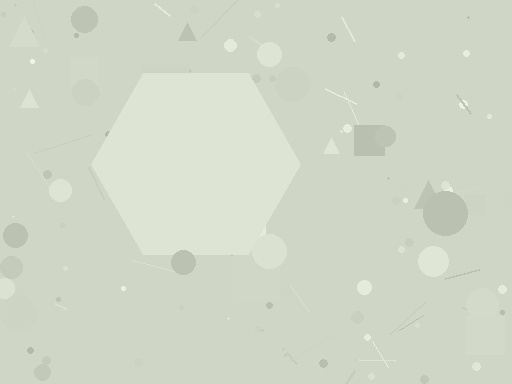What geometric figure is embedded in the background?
A hexagon is embedded in the background.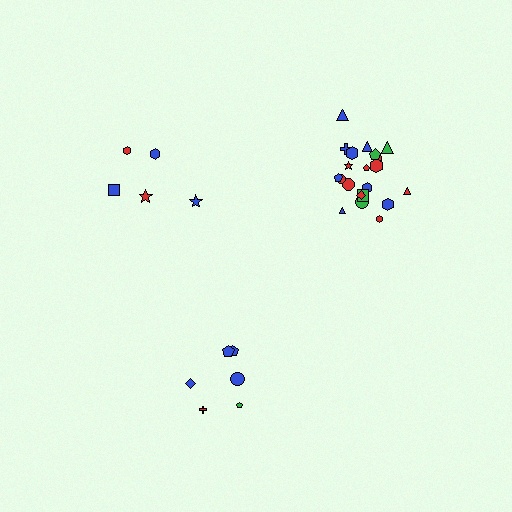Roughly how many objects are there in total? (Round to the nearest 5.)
Roughly 35 objects in total.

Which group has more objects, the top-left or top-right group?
The top-right group.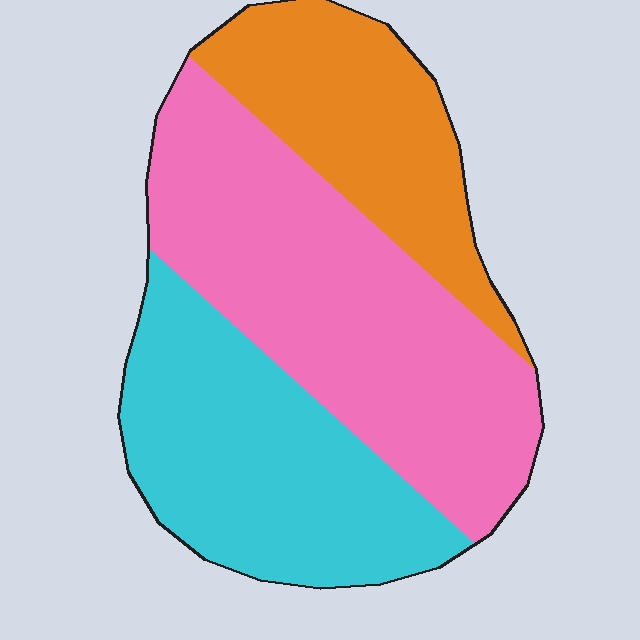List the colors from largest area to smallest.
From largest to smallest: pink, cyan, orange.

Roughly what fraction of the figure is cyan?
Cyan takes up between a sixth and a third of the figure.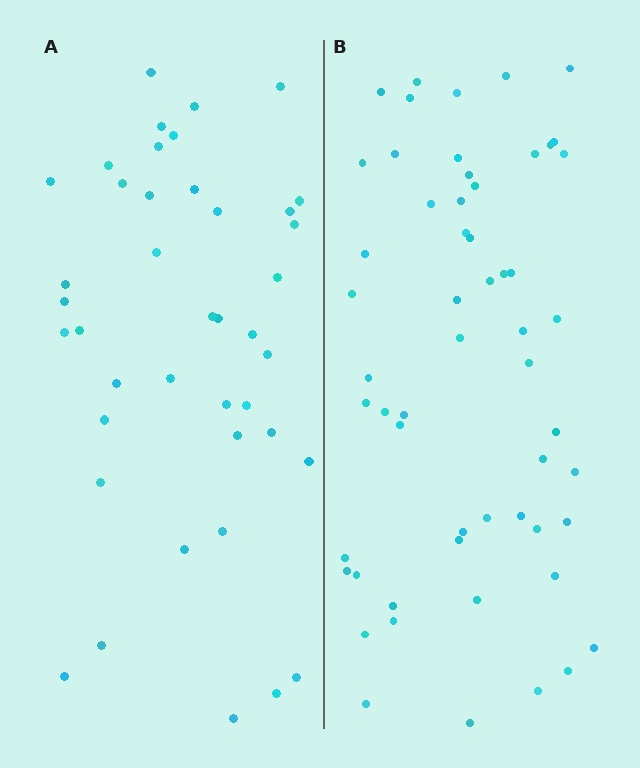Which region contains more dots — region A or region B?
Region B (the right region) has more dots.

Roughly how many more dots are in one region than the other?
Region B has approximately 15 more dots than region A.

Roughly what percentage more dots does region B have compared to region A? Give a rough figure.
About 35% more.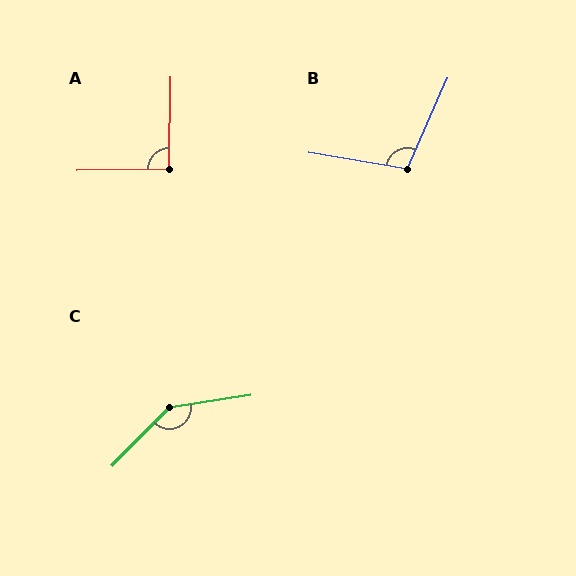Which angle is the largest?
C, at approximately 143 degrees.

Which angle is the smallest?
A, at approximately 92 degrees.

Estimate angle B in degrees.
Approximately 105 degrees.